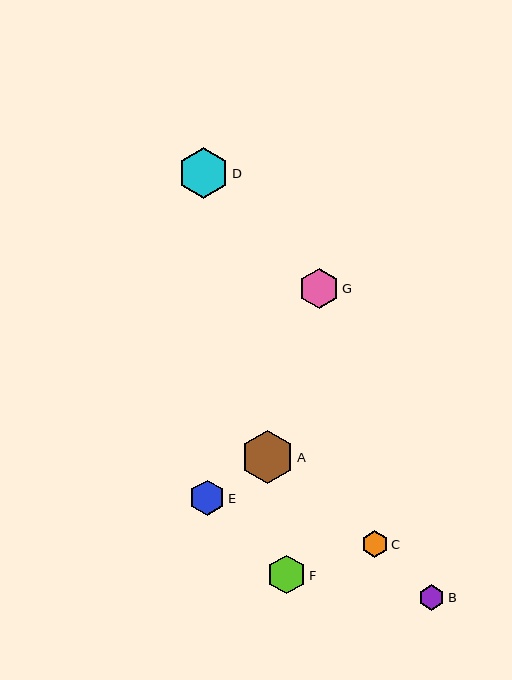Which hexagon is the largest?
Hexagon A is the largest with a size of approximately 53 pixels.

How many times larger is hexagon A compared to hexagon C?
Hexagon A is approximately 2.0 times the size of hexagon C.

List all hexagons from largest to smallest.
From largest to smallest: A, D, G, F, E, C, B.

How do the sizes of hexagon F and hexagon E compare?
Hexagon F and hexagon E are approximately the same size.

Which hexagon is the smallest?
Hexagon B is the smallest with a size of approximately 26 pixels.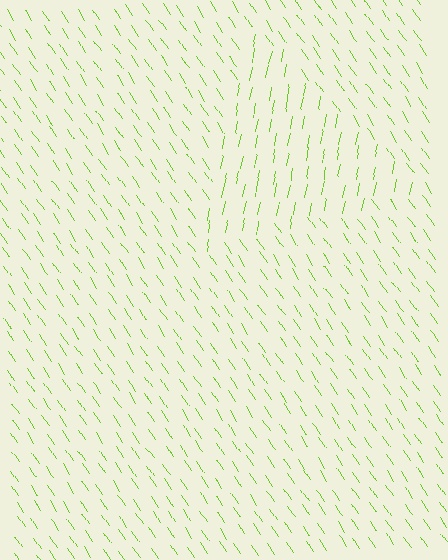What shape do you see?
I see a triangle.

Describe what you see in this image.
The image is filled with small lime line segments. A triangle region in the image has lines oriented differently from the surrounding lines, creating a visible texture boundary.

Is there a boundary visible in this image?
Yes, there is a texture boundary formed by a change in line orientation.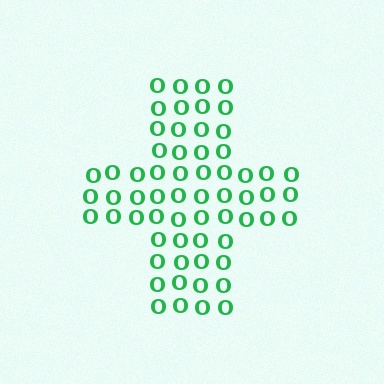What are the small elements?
The small elements are letter O's.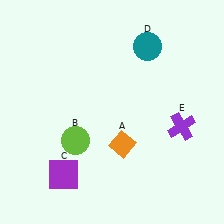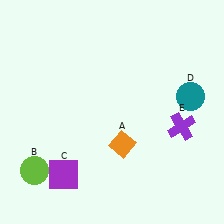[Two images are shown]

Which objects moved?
The objects that moved are: the lime circle (B), the teal circle (D).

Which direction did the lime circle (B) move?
The lime circle (B) moved left.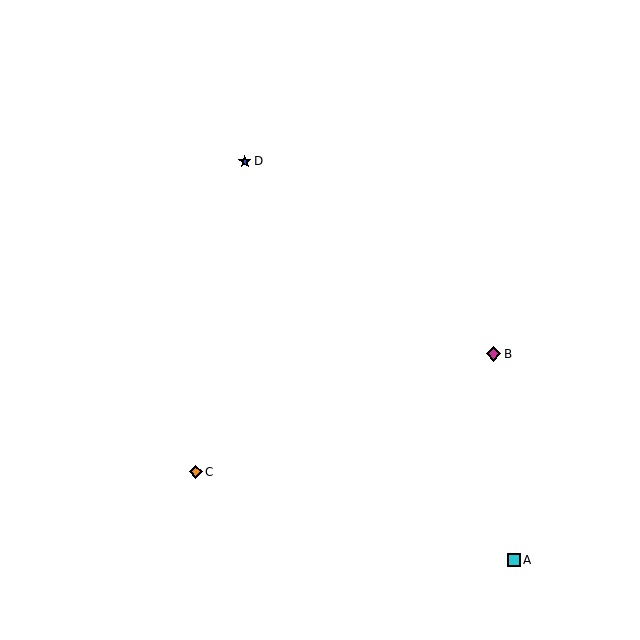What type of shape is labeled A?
Shape A is a cyan square.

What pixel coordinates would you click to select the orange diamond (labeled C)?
Click at (196, 472) to select the orange diamond C.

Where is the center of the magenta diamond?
The center of the magenta diamond is at (493, 354).